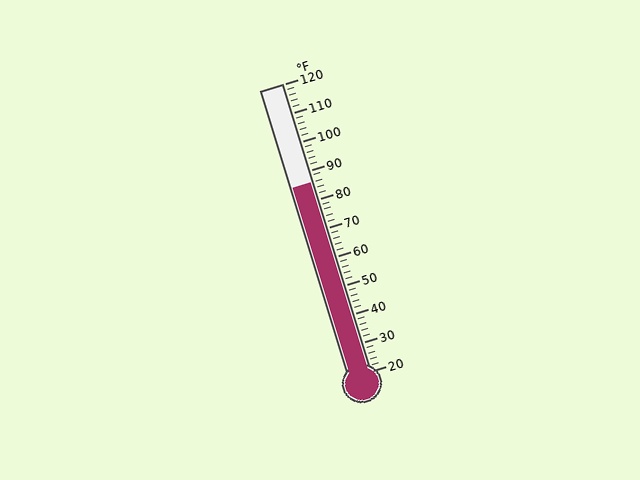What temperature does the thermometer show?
The thermometer shows approximately 86°F.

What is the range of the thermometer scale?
The thermometer scale ranges from 20°F to 120°F.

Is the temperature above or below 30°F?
The temperature is above 30°F.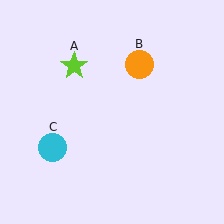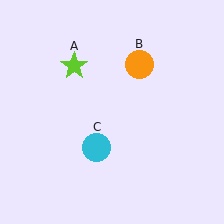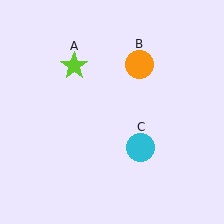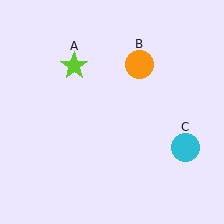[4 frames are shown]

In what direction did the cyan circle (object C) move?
The cyan circle (object C) moved right.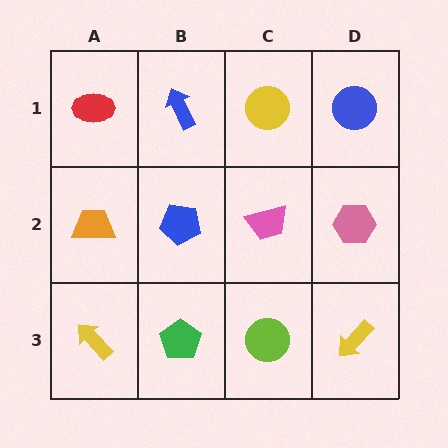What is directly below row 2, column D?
A yellow arrow.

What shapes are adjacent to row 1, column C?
A pink trapezoid (row 2, column C), a blue arrow (row 1, column B), a blue circle (row 1, column D).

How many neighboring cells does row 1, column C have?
3.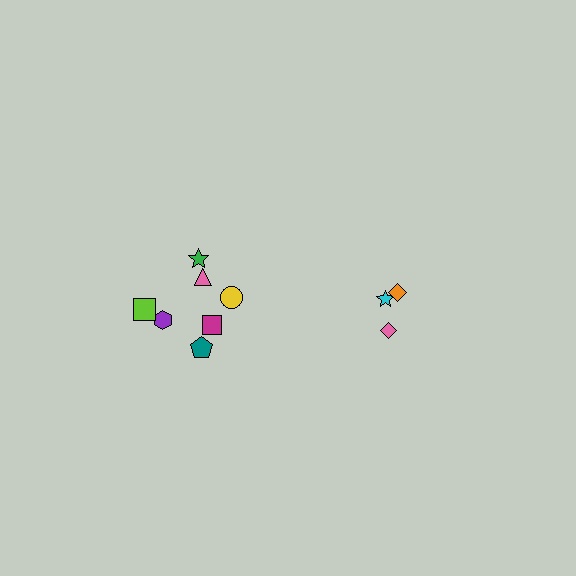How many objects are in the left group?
There are 7 objects.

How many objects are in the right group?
There are 3 objects.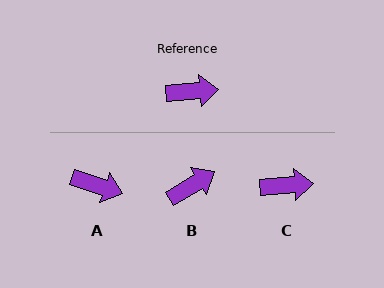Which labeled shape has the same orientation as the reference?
C.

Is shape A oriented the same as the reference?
No, it is off by about 23 degrees.